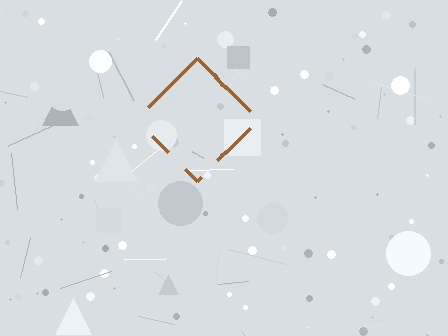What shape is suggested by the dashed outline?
The dashed outline suggests a diamond.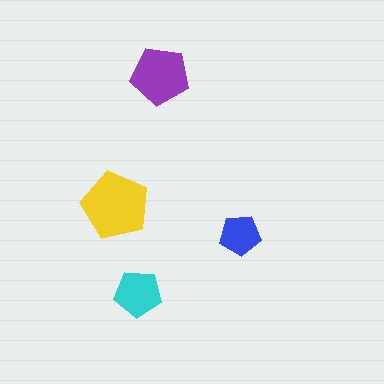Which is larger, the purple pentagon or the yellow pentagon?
The yellow one.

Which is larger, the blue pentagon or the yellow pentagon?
The yellow one.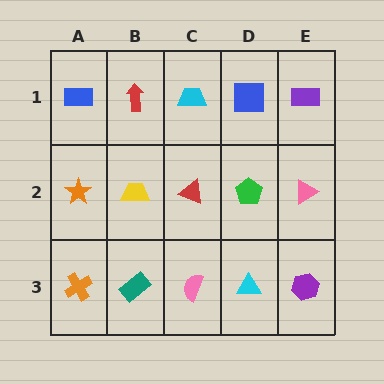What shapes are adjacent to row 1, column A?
An orange star (row 2, column A), a red arrow (row 1, column B).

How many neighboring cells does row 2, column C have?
4.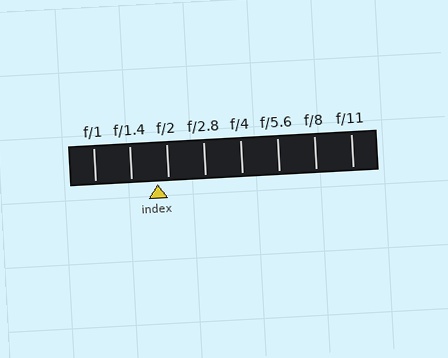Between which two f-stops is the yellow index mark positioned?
The index mark is between f/1.4 and f/2.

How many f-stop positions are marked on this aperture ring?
There are 8 f-stop positions marked.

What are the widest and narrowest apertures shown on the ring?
The widest aperture shown is f/1 and the narrowest is f/11.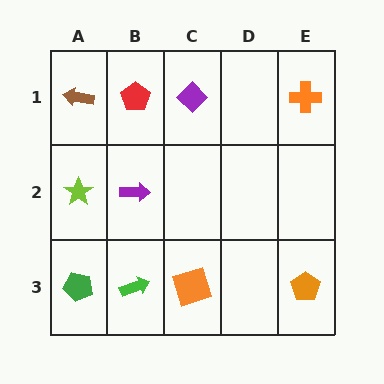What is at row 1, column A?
A brown arrow.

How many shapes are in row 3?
4 shapes.